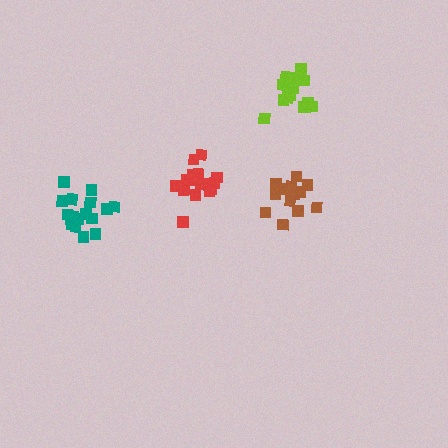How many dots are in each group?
Group 1: 13 dots, Group 2: 17 dots, Group 3: 18 dots, Group 4: 18 dots (66 total).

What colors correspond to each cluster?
The clusters are colored: brown, red, lime, teal.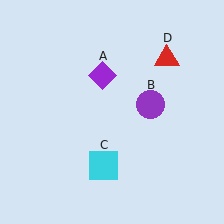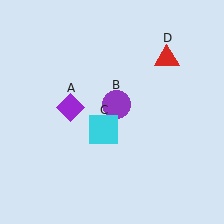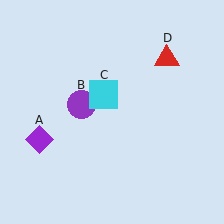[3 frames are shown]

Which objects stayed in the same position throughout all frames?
Red triangle (object D) remained stationary.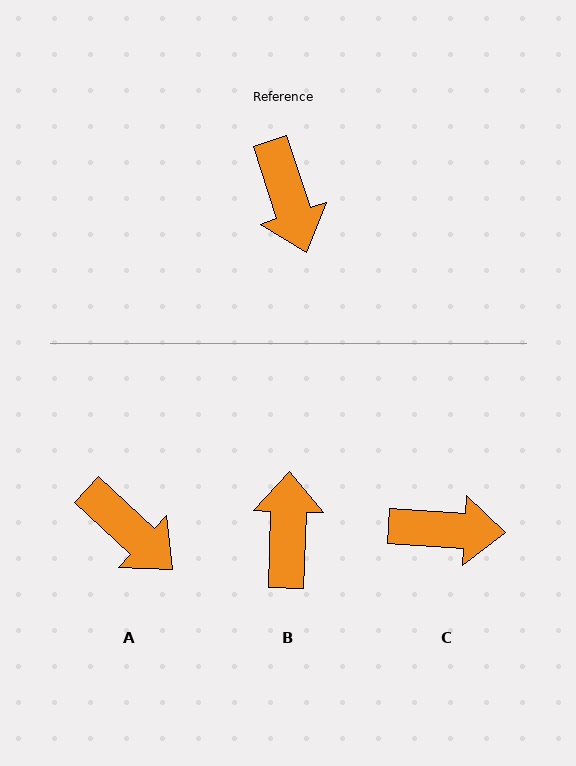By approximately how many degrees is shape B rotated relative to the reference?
Approximately 160 degrees counter-clockwise.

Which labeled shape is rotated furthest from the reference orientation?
B, about 160 degrees away.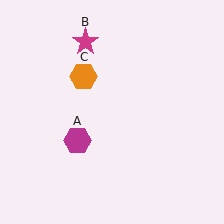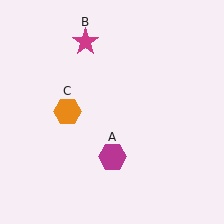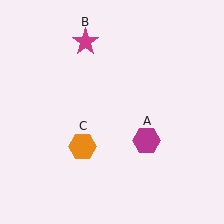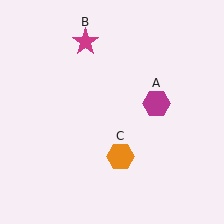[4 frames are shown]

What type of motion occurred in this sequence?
The magenta hexagon (object A), orange hexagon (object C) rotated counterclockwise around the center of the scene.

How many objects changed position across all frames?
2 objects changed position: magenta hexagon (object A), orange hexagon (object C).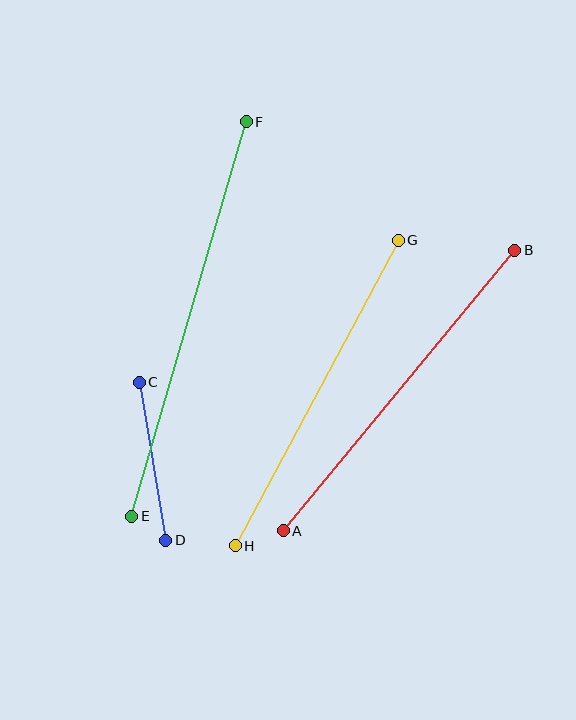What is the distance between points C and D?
The distance is approximately 160 pixels.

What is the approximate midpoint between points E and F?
The midpoint is at approximately (189, 319) pixels.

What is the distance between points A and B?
The distance is approximately 363 pixels.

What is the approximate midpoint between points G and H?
The midpoint is at approximately (317, 393) pixels.